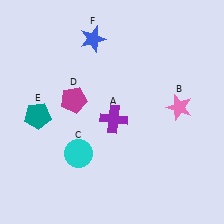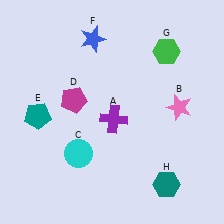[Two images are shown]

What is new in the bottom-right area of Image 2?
A teal hexagon (H) was added in the bottom-right area of Image 2.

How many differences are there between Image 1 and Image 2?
There are 2 differences between the two images.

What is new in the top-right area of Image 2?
A green hexagon (G) was added in the top-right area of Image 2.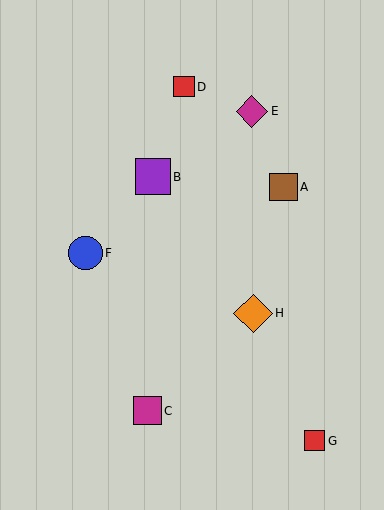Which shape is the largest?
The orange diamond (labeled H) is the largest.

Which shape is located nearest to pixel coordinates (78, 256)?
The blue circle (labeled F) at (85, 253) is nearest to that location.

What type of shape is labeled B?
Shape B is a purple square.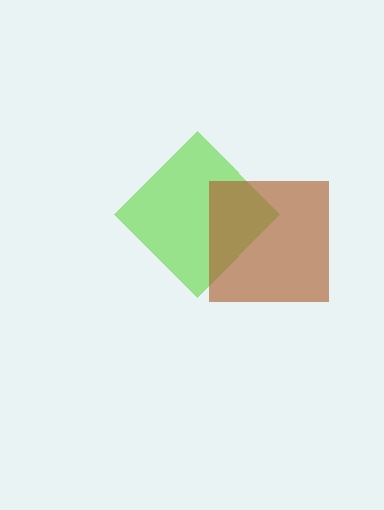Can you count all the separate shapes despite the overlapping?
Yes, there are 2 separate shapes.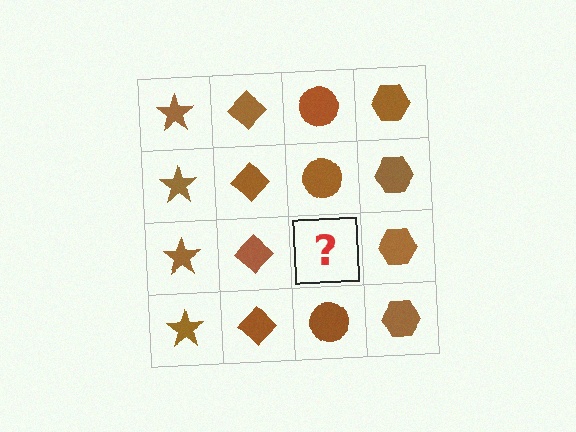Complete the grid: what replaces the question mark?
The question mark should be replaced with a brown circle.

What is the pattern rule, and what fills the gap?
The rule is that each column has a consistent shape. The gap should be filled with a brown circle.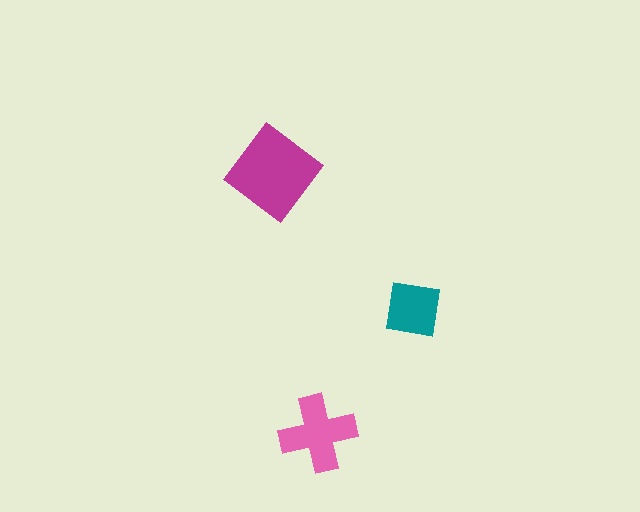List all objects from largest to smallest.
The magenta diamond, the pink cross, the teal square.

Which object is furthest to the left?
The magenta diamond is leftmost.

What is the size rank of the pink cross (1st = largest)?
2nd.